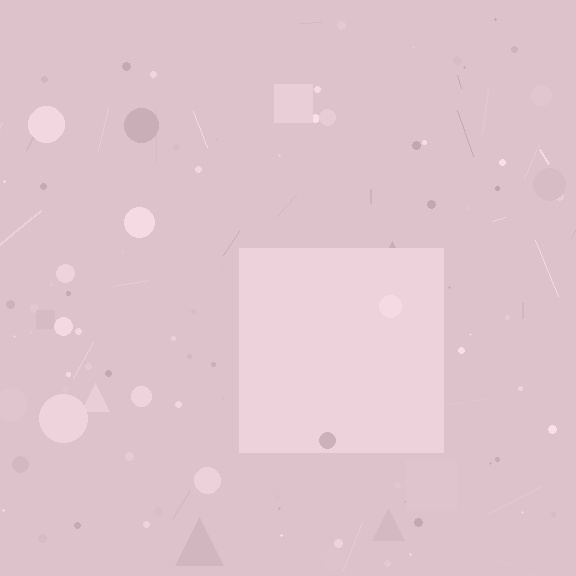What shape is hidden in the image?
A square is hidden in the image.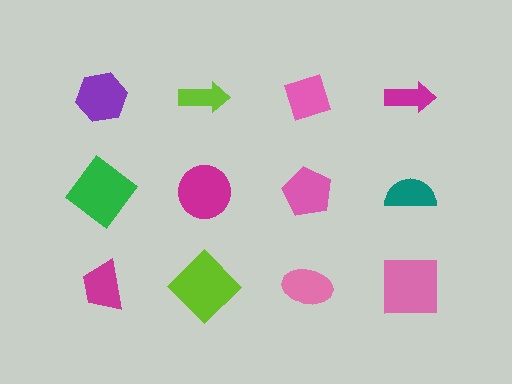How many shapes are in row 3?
4 shapes.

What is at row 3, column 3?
A pink ellipse.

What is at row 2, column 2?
A magenta circle.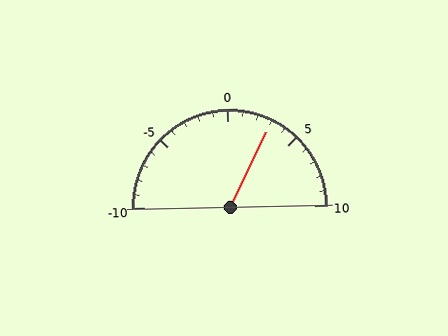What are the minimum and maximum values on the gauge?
The gauge ranges from -10 to 10.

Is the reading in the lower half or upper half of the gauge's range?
The reading is in the upper half of the range (-10 to 10).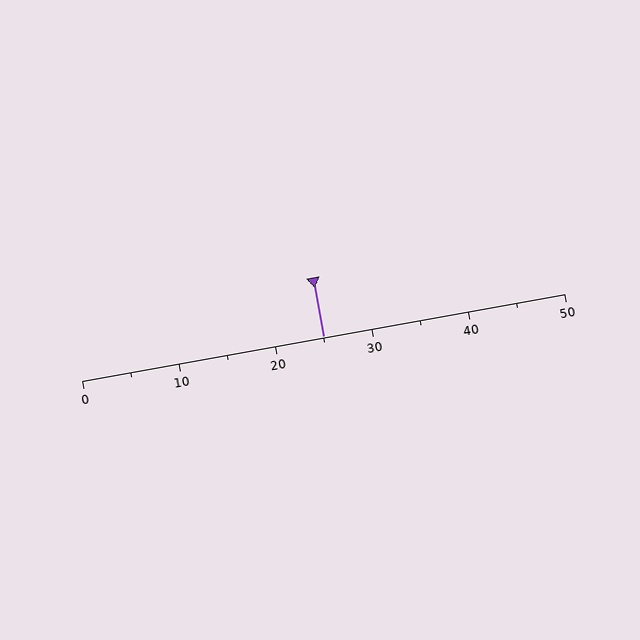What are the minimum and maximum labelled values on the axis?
The axis runs from 0 to 50.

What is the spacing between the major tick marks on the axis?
The major ticks are spaced 10 apart.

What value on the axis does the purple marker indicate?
The marker indicates approximately 25.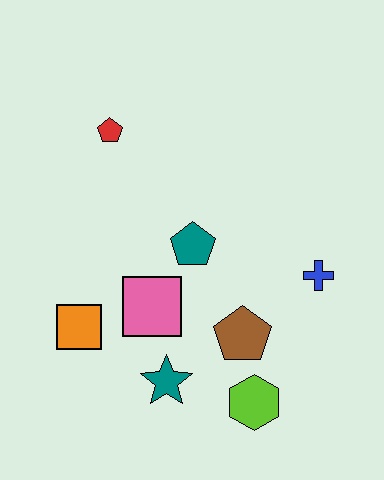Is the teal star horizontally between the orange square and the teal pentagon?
Yes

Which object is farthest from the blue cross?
The red pentagon is farthest from the blue cross.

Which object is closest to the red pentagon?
The teal pentagon is closest to the red pentagon.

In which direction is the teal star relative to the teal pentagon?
The teal star is below the teal pentagon.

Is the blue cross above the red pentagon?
No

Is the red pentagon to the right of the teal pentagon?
No